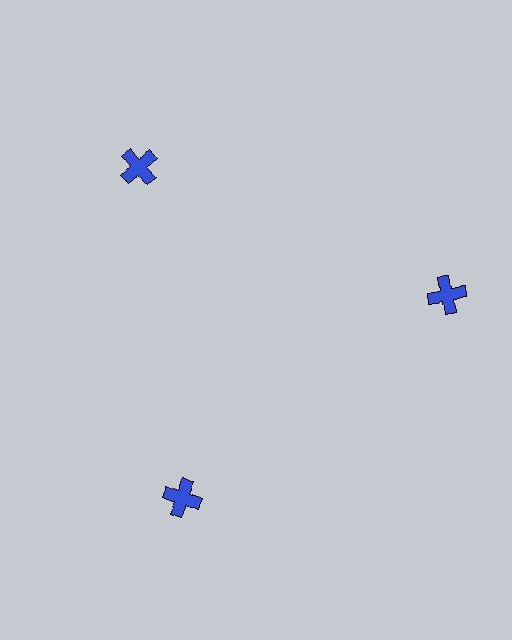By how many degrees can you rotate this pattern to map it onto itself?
The pattern maps onto itself every 120 degrees of rotation.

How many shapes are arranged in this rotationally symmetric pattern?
There are 3 shapes, arranged in 3 groups of 1.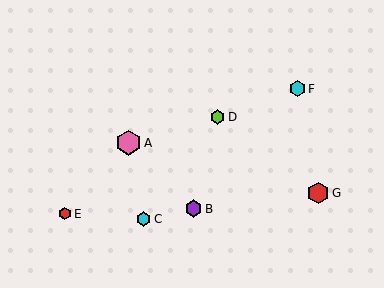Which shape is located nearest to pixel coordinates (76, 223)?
The red hexagon (labeled E) at (65, 214) is nearest to that location.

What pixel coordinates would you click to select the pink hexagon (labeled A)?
Click at (128, 143) to select the pink hexagon A.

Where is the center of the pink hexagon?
The center of the pink hexagon is at (128, 143).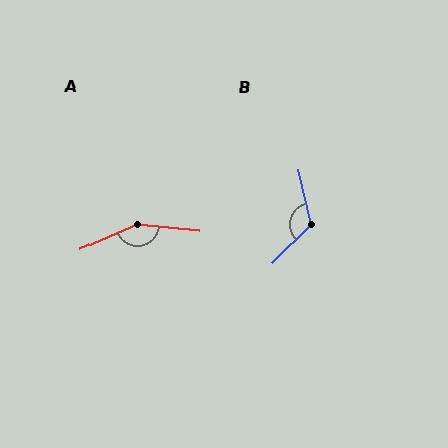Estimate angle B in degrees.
Approximately 122 degrees.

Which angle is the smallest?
B, at approximately 122 degrees.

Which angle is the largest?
A, at approximately 151 degrees.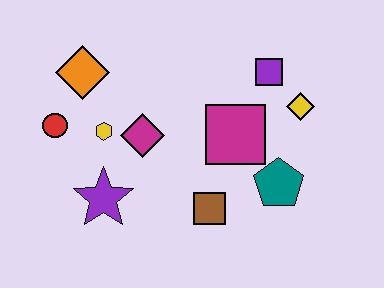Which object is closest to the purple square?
The yellow diamond is closest to the purple square.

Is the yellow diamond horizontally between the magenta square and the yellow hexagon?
No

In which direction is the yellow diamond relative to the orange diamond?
The yellow diamond is to the right of the orange diamond.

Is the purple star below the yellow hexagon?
Yes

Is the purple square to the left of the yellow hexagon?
No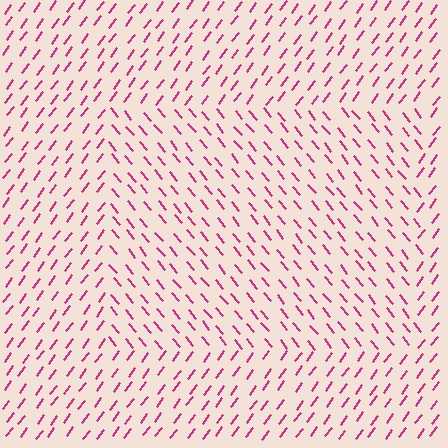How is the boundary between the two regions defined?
The boundary is defined purely by a change in line orientation (approximately 76 degrees difference). All lines are the same color and thickness.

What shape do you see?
I see a rectangle.